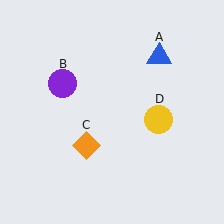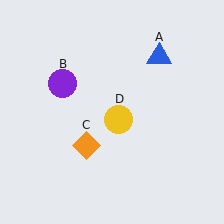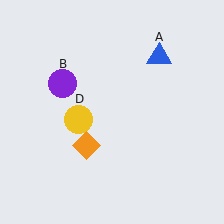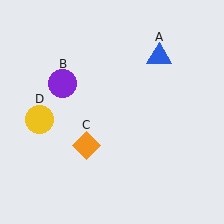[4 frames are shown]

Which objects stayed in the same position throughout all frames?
Blue triangle (object A) and purple circle (object B) and orange diamond (object C) remained stationary.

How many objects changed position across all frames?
1 object changed position: yellow circle (object D).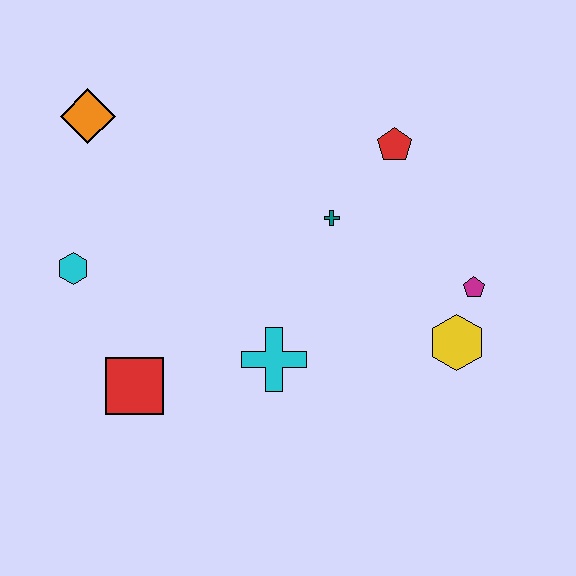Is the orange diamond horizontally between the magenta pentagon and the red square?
No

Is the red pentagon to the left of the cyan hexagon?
No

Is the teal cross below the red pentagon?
Yes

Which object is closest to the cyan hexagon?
The red square is closest to the cyan hexagon.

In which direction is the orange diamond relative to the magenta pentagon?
The orange diamond is to the left of the magenta pentagon.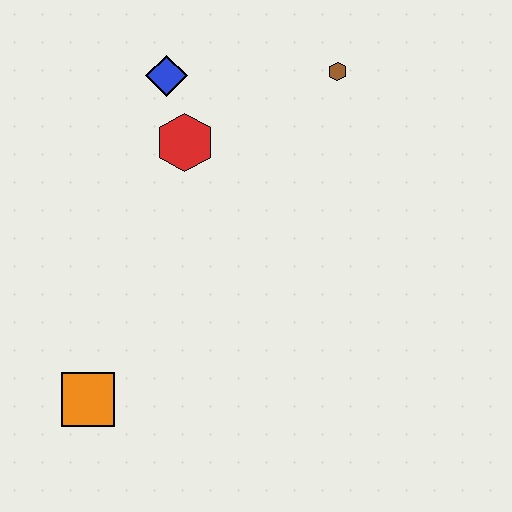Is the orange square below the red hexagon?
Yes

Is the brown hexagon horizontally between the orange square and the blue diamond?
No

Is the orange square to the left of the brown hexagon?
Yes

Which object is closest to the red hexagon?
The blue diamond is closest to the red hexagon.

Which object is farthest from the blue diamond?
The orange square is farthest from the blue diamond.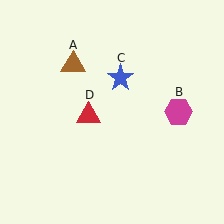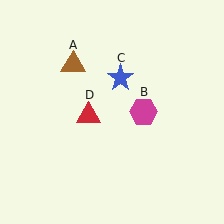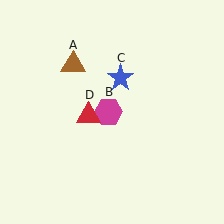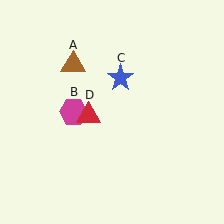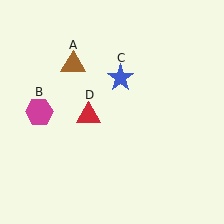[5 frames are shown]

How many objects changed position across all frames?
1 object changed position: magenta hexagon (object B).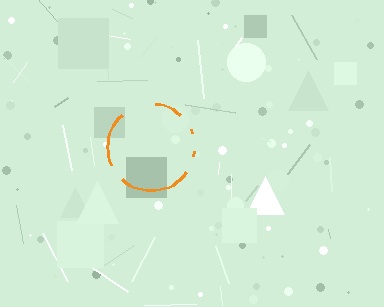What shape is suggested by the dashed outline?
The dashed outline suggests a circle.